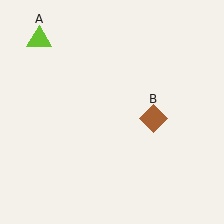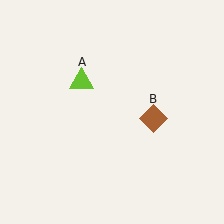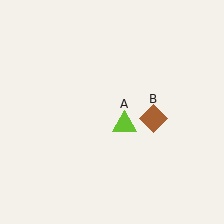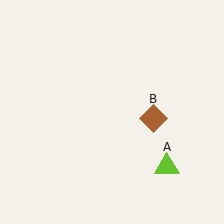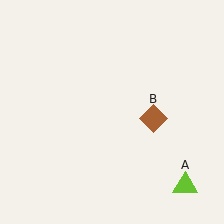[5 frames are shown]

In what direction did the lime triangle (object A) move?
The lime triangle (object A) moved down and to the right.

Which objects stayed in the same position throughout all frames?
Brown diamond (object B) remained stationary.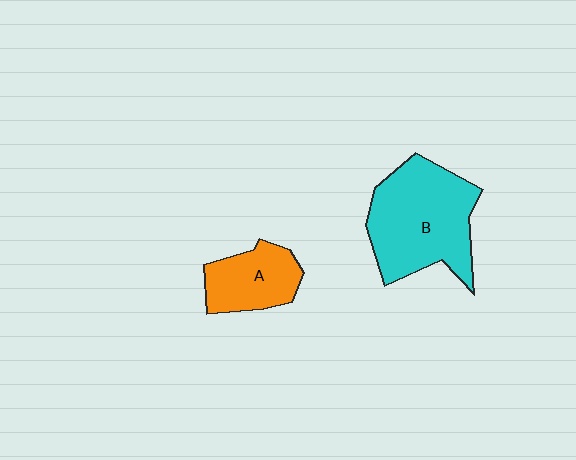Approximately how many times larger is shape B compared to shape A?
Approximately 2.0 times.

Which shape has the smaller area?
Shape A (orange).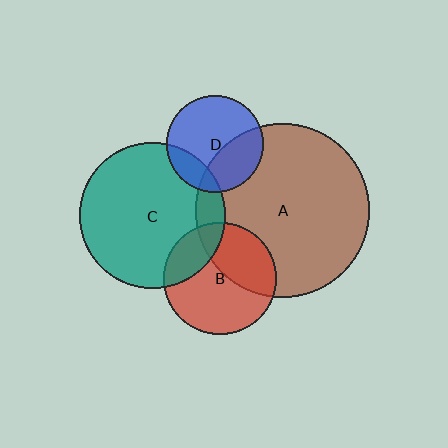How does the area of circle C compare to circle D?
Approximately 2.2 times.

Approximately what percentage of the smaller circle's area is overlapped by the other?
Approximately 25%.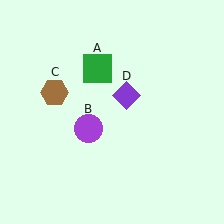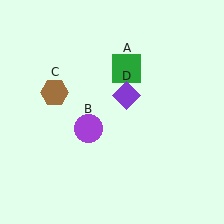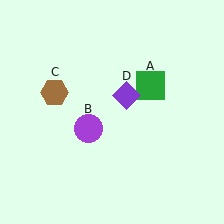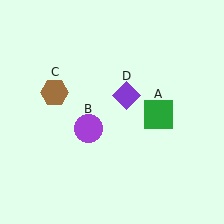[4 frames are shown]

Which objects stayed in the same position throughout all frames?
Purple circle (object B) and brown hexagon (object C) and purple diamond (object D) remained stationary.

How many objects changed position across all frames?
1 object changed position: green square (object A).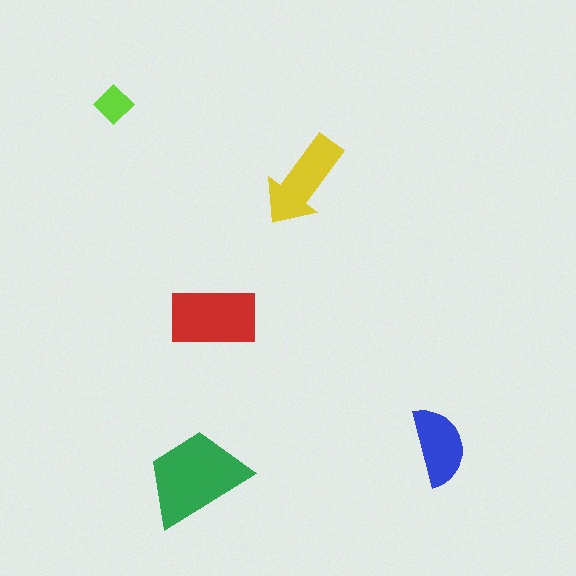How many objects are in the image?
There are 5 objects in the image.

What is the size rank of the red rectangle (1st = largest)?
2nd.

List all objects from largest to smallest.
The green trapezoid, the red rectangle, the yellow arrow, the blue semicircle, the lime diamond.